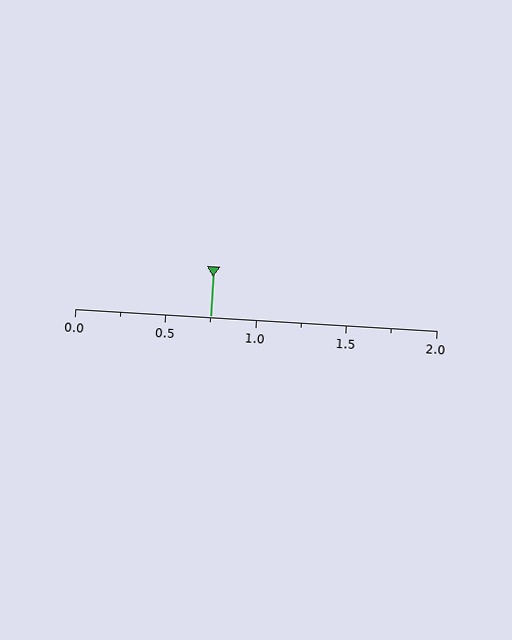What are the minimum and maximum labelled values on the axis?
The axis runs from 0.0 to 2.0.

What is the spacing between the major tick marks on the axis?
The major ticks are spaced 0.5 apart.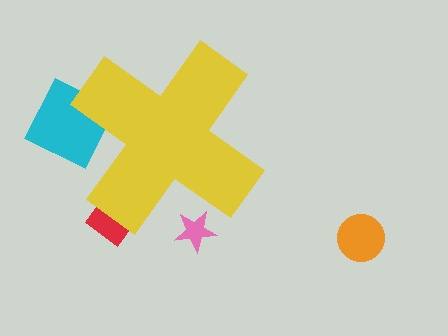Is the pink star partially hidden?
Yes, the pink star is partially hidden behind the yellow cross.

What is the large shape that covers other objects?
A yellow cross.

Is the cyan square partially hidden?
Yes, the cyan square is partially hidden behind the yellow cross.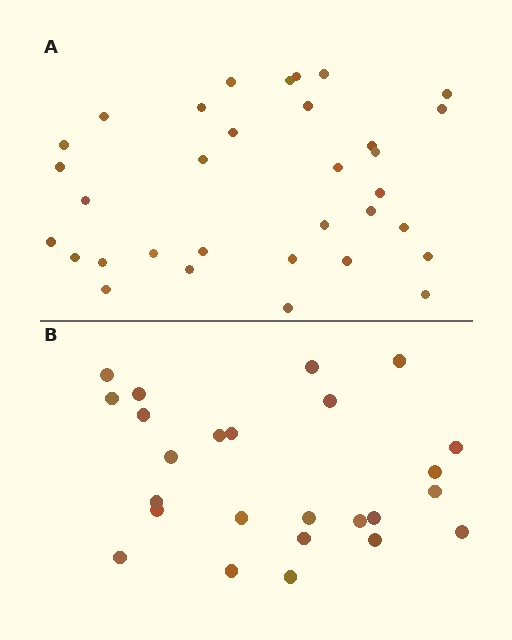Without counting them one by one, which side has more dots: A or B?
Region A (the top region) has more dots.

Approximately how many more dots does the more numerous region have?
Region A has roughly 8 or so more dots than region B.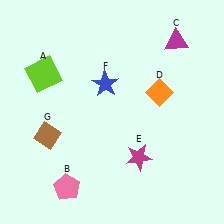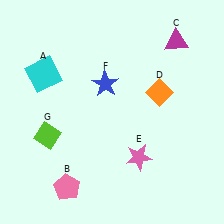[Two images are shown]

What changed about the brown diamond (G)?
In Image 1, G is brown. In Image 2, it changed to lime.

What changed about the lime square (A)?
In Image 1, A is lime. In Image 2, it changed to cyan.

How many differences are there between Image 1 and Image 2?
There are 3 differences between the two images.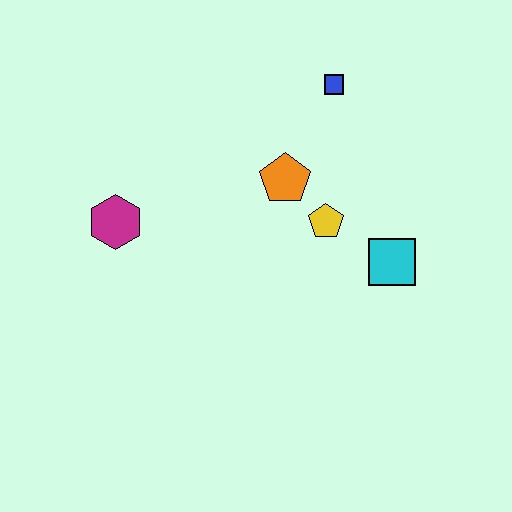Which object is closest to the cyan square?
The yellow pentagon is closest to the cyan square.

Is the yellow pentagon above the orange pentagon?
No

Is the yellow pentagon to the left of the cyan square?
Yes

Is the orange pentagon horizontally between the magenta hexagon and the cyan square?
Yes